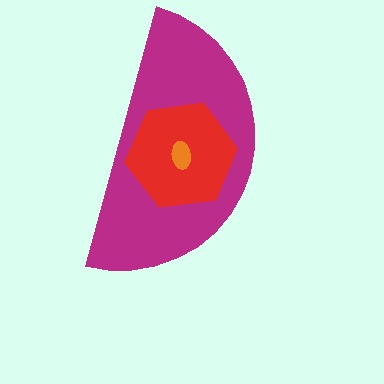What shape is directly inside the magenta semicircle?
The red hexagon.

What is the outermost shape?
The magenta semicircle.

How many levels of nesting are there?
3.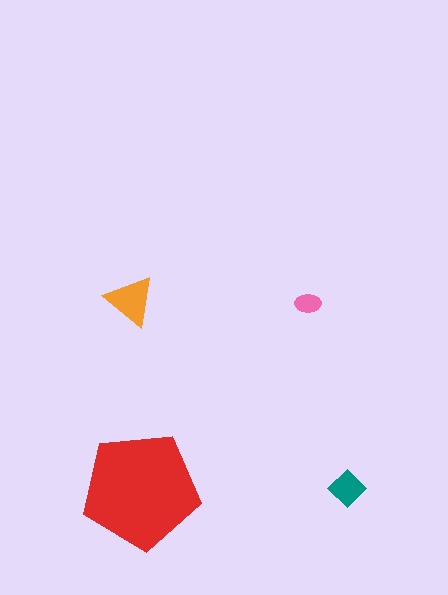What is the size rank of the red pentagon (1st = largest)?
1st.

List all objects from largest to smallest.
The red pentagon, the orange triangle, the teal diamond, the pink ellipse.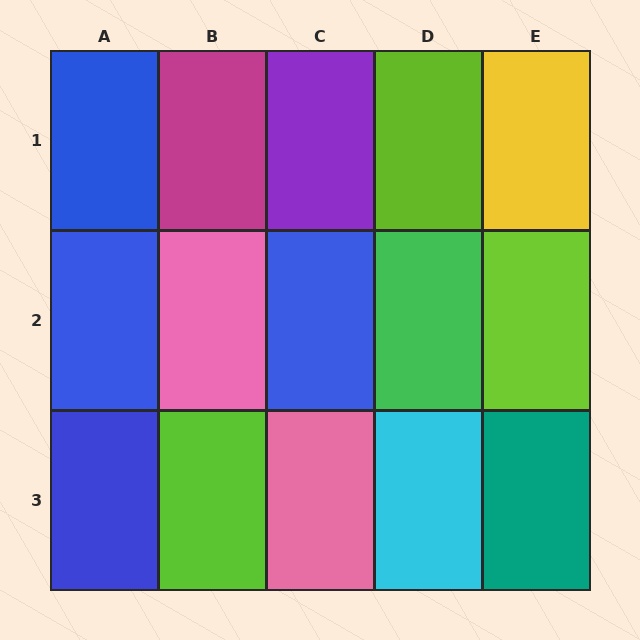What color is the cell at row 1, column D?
Lime.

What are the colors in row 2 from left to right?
Blue, pink, blue, green, lime.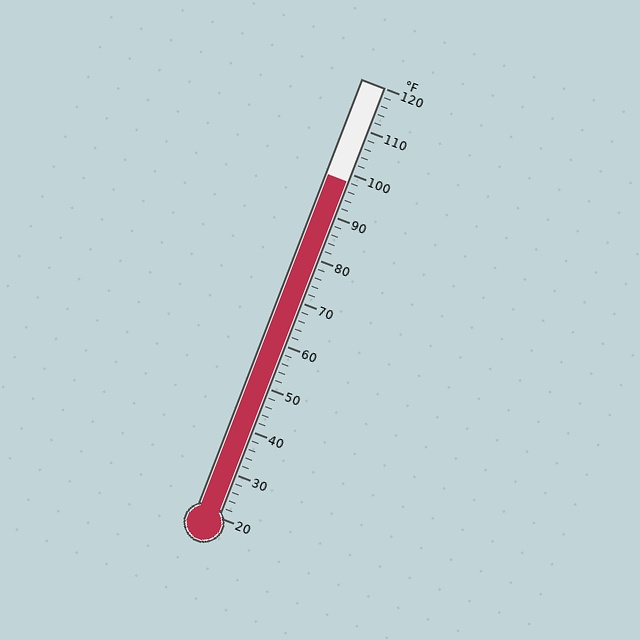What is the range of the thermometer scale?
The thermometer scale ranges from 20°F to 120°F.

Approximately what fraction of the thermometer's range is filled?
The thermometer is filled to approximately 80% of its range.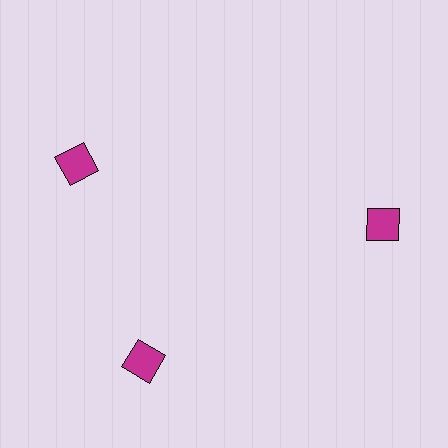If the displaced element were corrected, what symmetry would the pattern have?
It would have 3-fold rotational symmetry — the pattern would map onto itself every 120 degrees.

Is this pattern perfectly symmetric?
No. The 3 magenta squares are arranged in a ring, but one element near the 11 o'clock position is rotated out of alignment along the ring, breaking the 3-fold rotational symmetry.